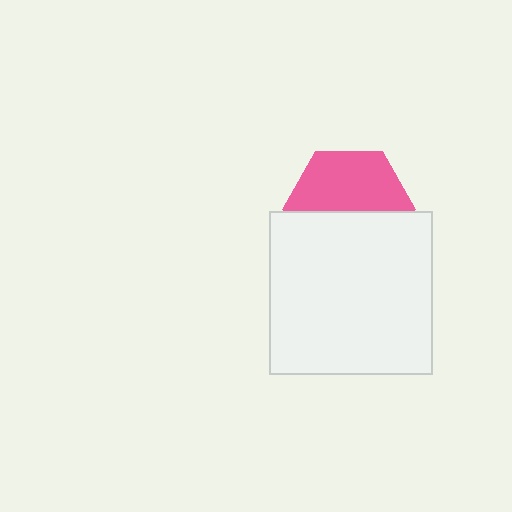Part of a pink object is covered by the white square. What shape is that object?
It is a hexagon.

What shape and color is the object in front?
The object in front is a white square.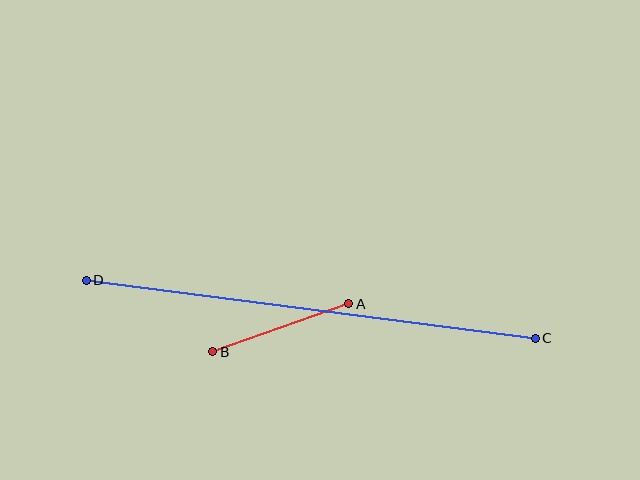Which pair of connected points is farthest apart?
Points C and D are farthest apart.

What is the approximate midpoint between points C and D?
The midpoint is at approximately (311, 309) pixels.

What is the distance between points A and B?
The distance is approximately 144 pixels.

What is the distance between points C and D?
The distance is approximately 453 pixels.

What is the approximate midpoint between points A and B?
The midpoint is at approximately (281, 328) pixels.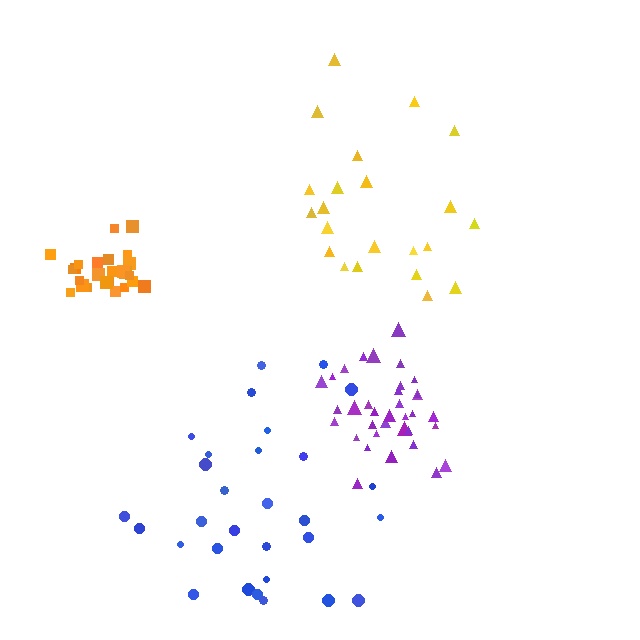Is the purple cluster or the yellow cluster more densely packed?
Purple.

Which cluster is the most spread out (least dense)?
Blue.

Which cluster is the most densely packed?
Orange.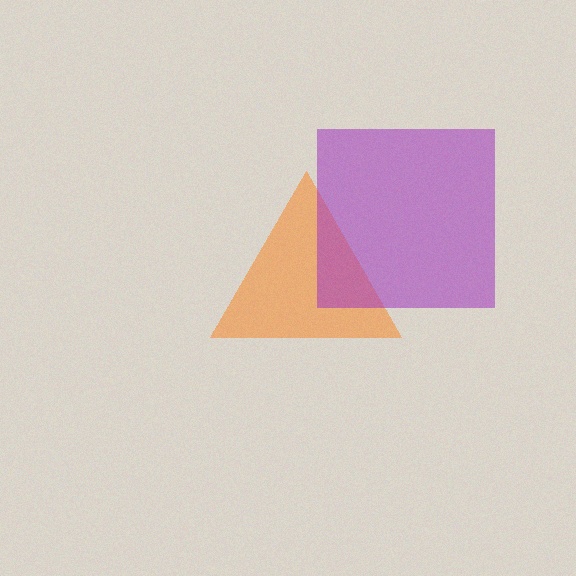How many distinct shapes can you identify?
There are 2 distinct shapes: an orange triangle, a purple square.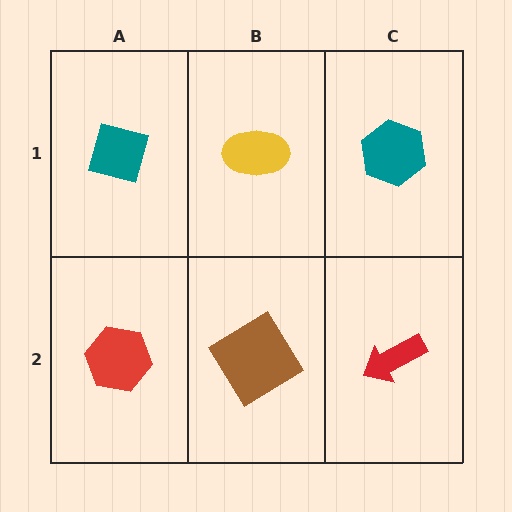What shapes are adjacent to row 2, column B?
A yellow ellipse (row 1, column B), a red hexagon (row 2, column A), a red arrow (row 2, column C).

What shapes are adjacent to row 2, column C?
A teal hexagon (row 1, column C), a brown diamond (row 2, column B).